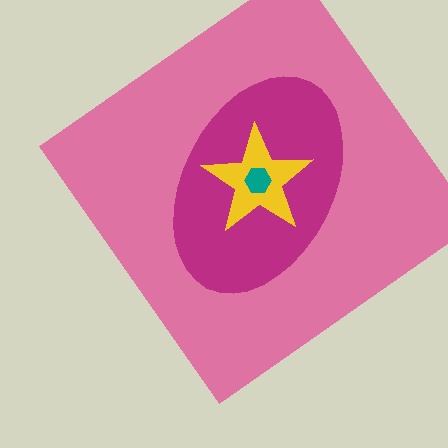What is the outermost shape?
The pink diamond.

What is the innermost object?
The teal hexagon.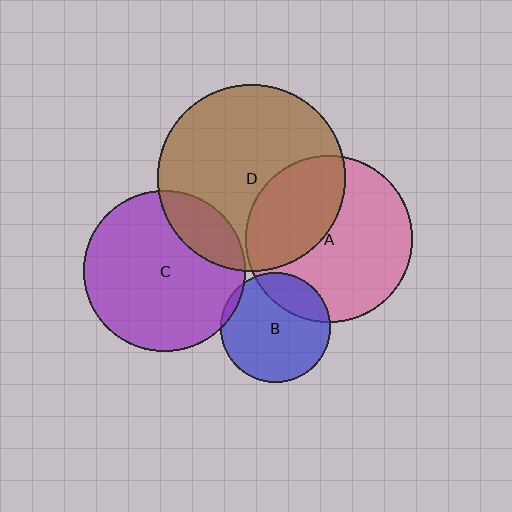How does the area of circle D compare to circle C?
Approximately 1.4 times.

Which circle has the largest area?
Circle D (brown).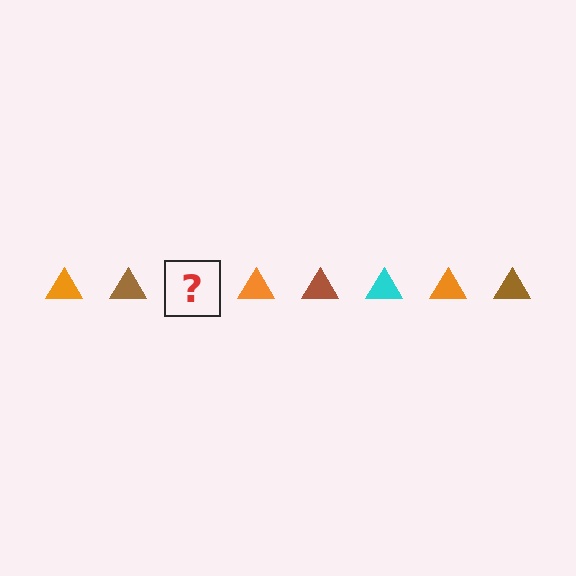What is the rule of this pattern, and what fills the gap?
The rule is that the pattern cycles through orange, brown, cyan triangles. The gap should be filled with a cyan triangle.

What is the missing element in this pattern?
The missing element is a cyan triangle.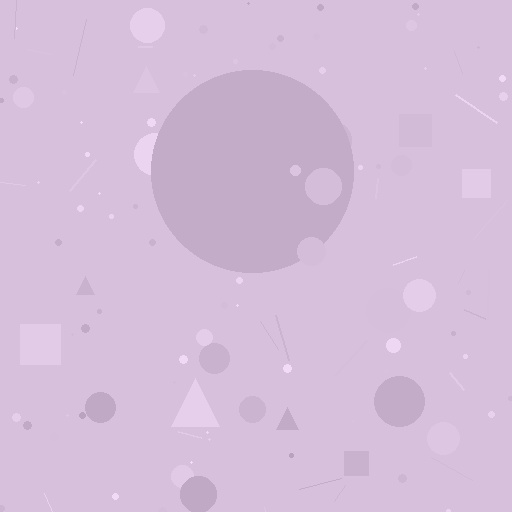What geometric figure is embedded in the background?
A circle is embedded in the background.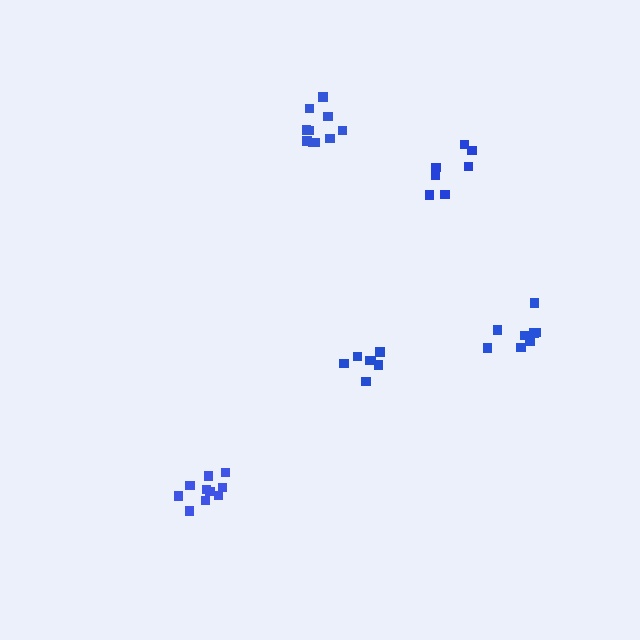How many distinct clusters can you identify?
There are 5 distinct clusters.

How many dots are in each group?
Group 1: 10 dots, Group 2: 10 dots, Group 3: 8 dots, Group 4: 7 dots, Group 5: 8 dots (43 total).